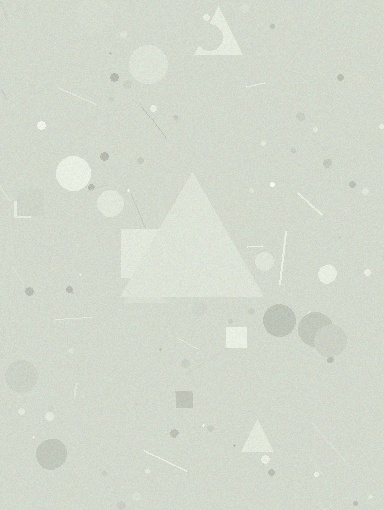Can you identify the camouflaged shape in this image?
The camouflaged shape is a triangle.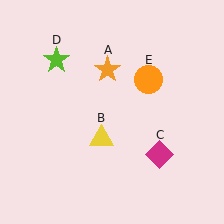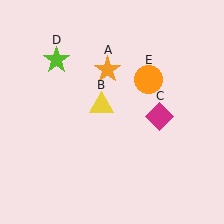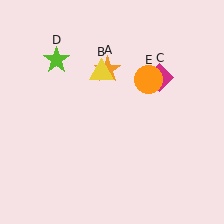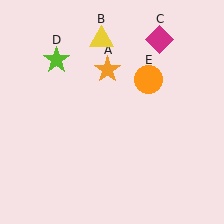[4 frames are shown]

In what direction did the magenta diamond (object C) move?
The magenta diamond (object C) moved up.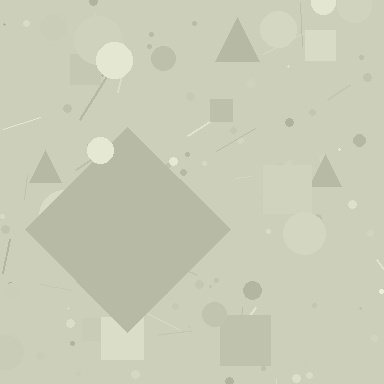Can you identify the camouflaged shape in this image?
The camouflaged shape is a diamond.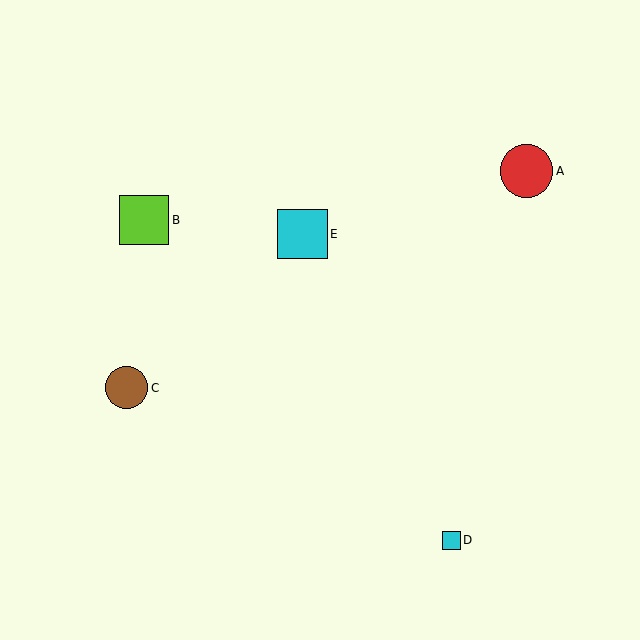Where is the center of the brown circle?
The center of the brown circle is at (126, 388).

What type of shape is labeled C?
Shape C is a brown circle.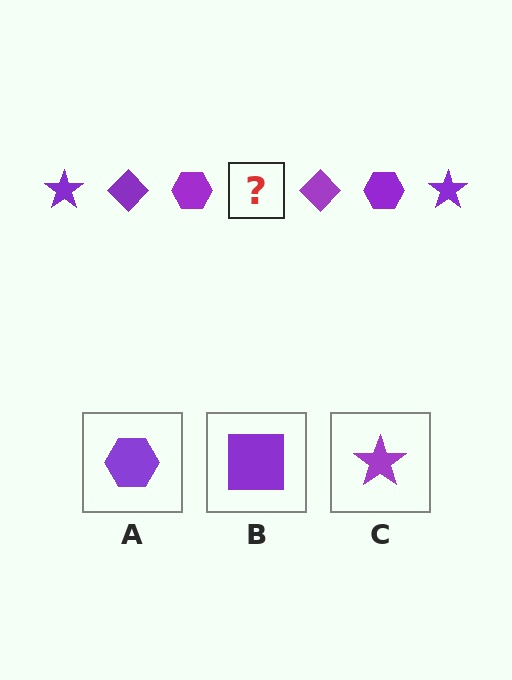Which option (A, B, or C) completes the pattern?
C.